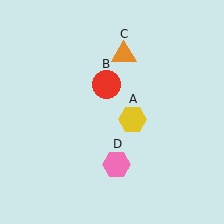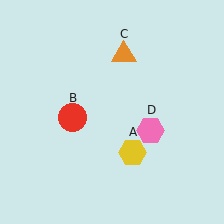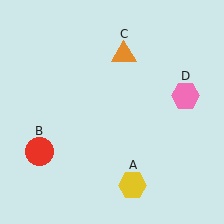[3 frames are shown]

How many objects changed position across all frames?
3 objects changed position: yellow hexagon (object A), red circle (object B), pink hexagon (object D).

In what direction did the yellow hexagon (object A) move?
The yellow hexagon (object A) moved down.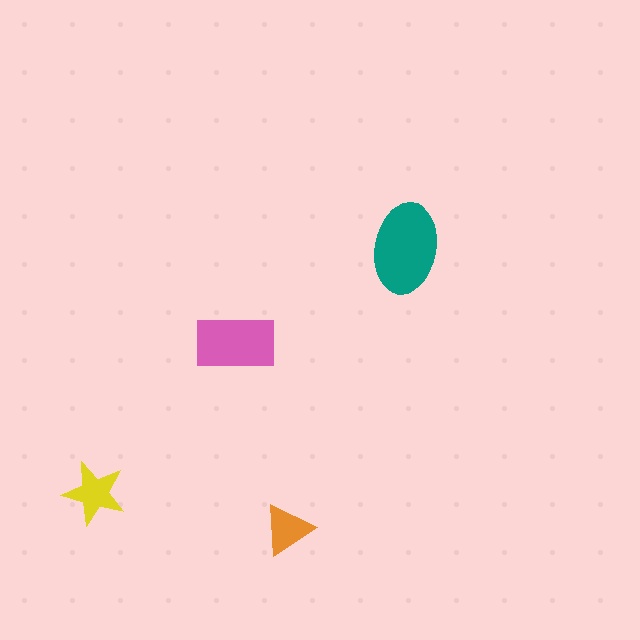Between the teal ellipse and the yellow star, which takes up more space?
The teal ellipse.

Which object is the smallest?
The orange triangle.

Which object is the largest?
The teal ellipse.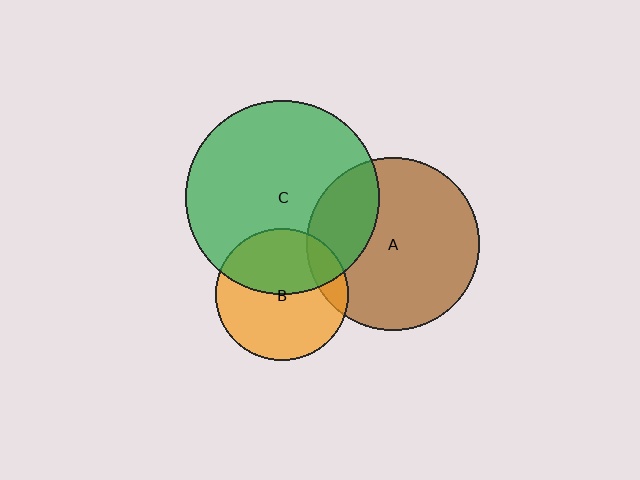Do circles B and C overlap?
Yes.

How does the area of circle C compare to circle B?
Approximately 2.1 times.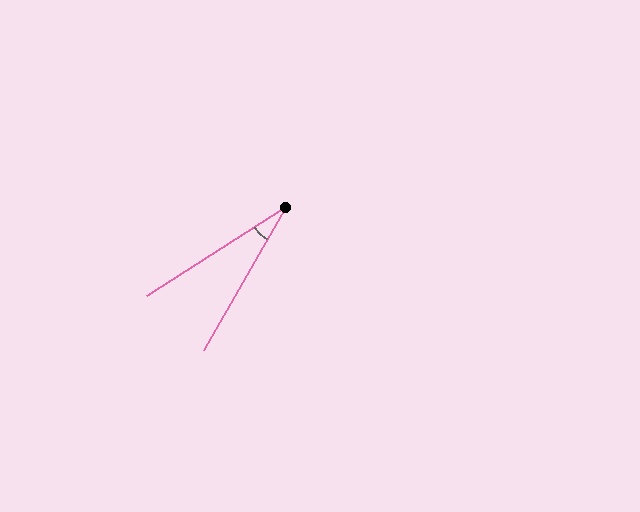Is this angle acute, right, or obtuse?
It is acute.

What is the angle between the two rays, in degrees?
Approximately 28 degrees.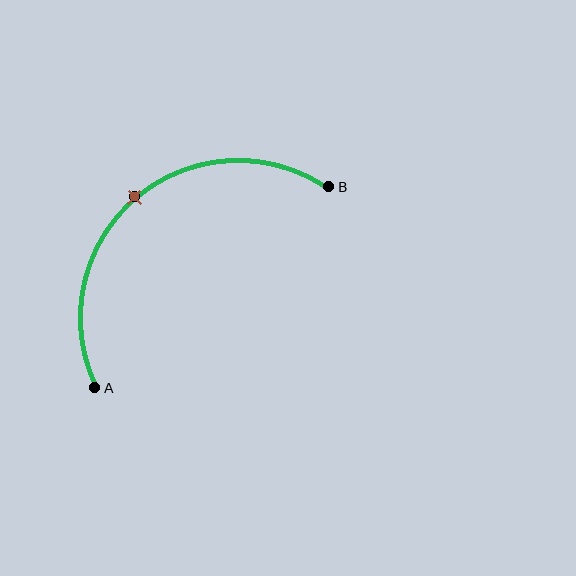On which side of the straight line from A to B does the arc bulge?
The arc bulges above and to the left of the straight line connecting A and B.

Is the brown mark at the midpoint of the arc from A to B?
Yes. The brown mark lies on the arc at equal arc-length from both A and B — it is the arc midpoint.